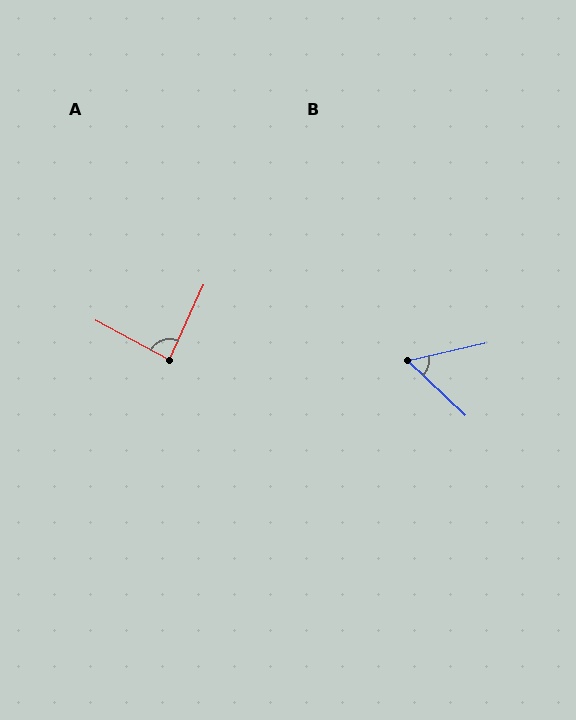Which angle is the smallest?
B, at approximately 57 degrees.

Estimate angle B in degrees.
Approximately 57 degrees.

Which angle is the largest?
A, at approximately 86 degrees.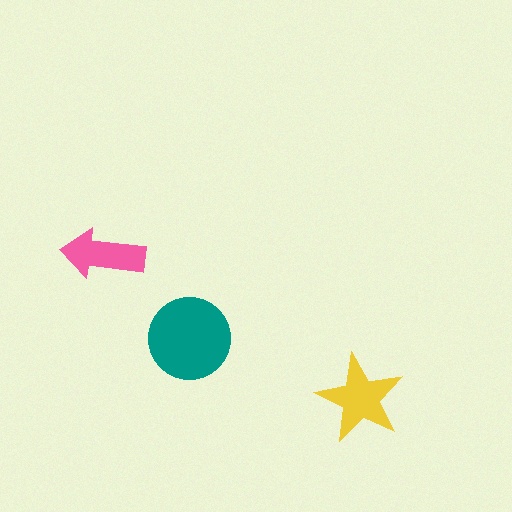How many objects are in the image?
There are 3 objects in the image.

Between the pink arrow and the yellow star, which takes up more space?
The yellow star.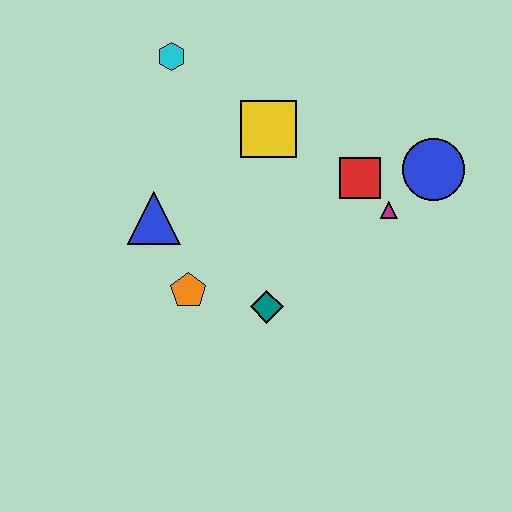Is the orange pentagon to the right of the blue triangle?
Yes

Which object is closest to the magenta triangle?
The red square is closest to the magenta triangle.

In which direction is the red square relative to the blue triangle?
The red square is to the right of the blue triangle.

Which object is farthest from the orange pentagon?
The blue circle is farthest from the orange pentagon.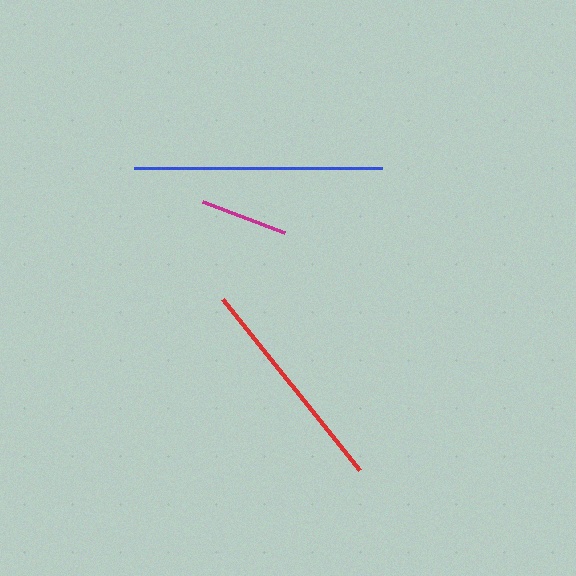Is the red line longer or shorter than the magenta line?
The red line is longer than the magenta line.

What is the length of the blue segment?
The blue segment is approximately 249 pixels long.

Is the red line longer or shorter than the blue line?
The blue line is longer than the red line.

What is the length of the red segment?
The red segment is approximately 219 pixels long.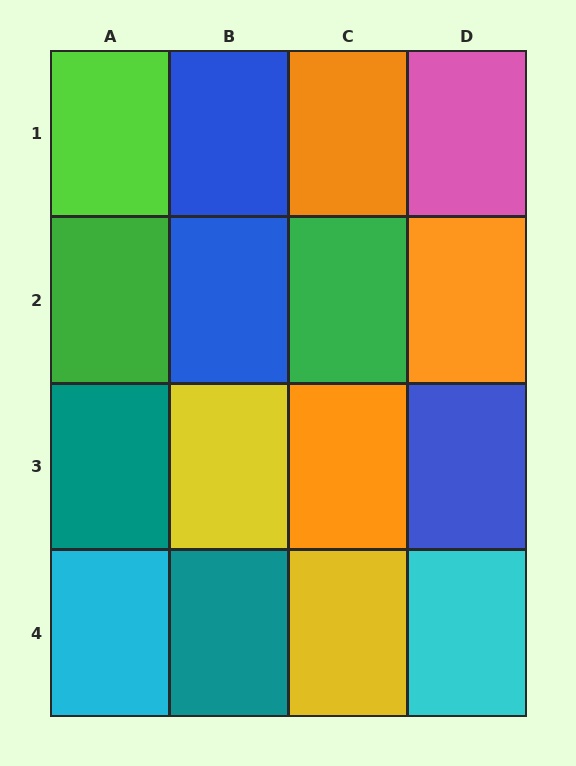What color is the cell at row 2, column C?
Green.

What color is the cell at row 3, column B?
Yellow.